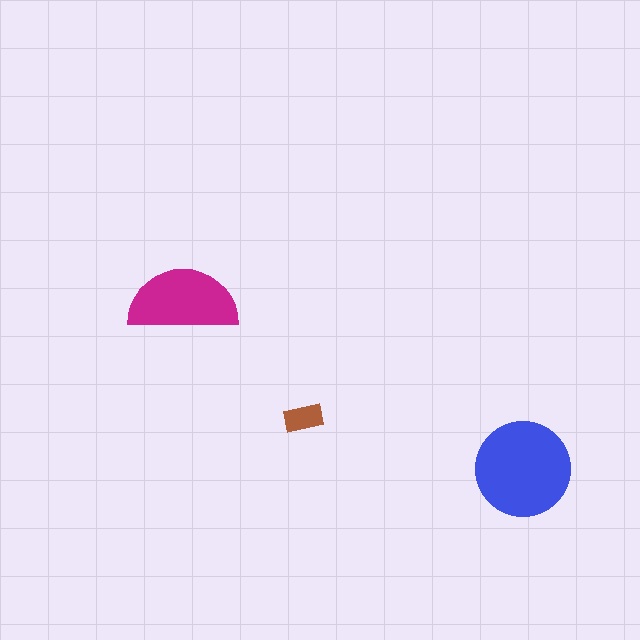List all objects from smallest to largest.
The brown rectangle, the magenta semicircle, the blue circle.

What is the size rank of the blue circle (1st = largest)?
1st.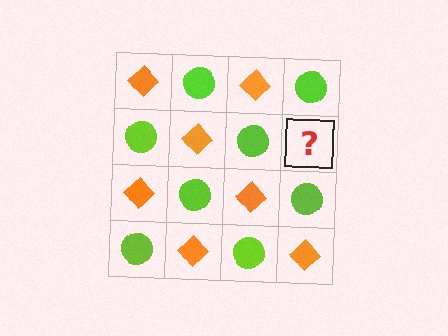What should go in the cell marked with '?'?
The missing cell should contain an orange diamond.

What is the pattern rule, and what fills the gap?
The rule is that it alternates orange diamond and lime circle in a checkerboard pattern. The gap should be filled with an orange diamond.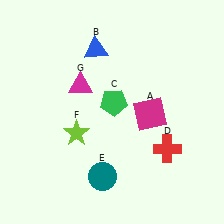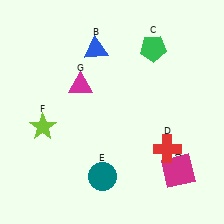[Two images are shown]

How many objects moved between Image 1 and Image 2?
3 objects moved between the two images.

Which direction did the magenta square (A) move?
The magenta square (A) moved down.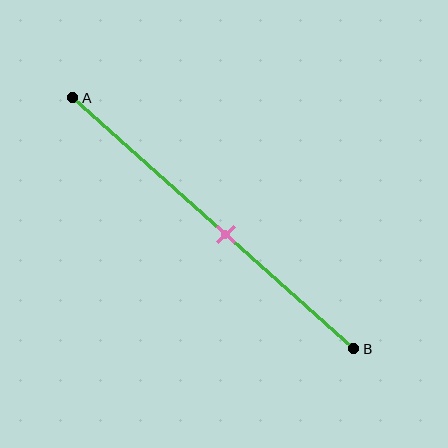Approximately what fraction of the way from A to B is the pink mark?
The pink mark is approximately 55% of the way from A to B.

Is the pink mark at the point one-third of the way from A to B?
No, the mark is at about 55% from A, not at the 33% one-third point.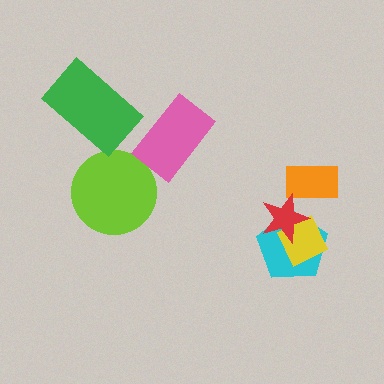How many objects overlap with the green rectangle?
0 objects overlap with the green rectangle.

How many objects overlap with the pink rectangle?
0 objects overlap with the pink rectangle.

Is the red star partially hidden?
No, no other shape covers it.